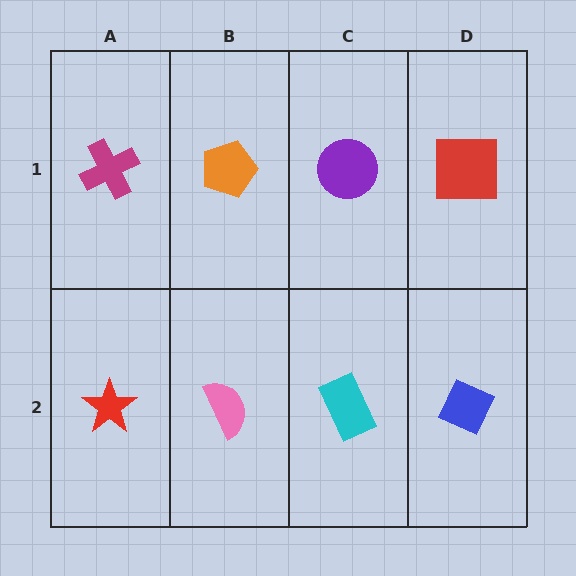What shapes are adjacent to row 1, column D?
A blue diamond (row 2, column D), a purple circle (row 1, column C).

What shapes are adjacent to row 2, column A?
A magenta cross (row 1, column A), a pink semicircle (row 2, column B).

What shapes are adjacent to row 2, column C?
A purple circle (row 1, column C), a pink semicircle (row 2, column B), a blue diamond (row 2, column D).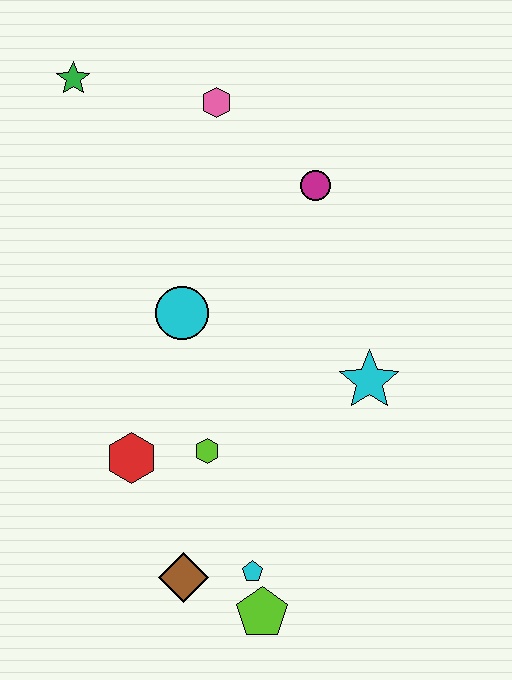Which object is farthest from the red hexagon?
The green star is farthest from the red hexagon.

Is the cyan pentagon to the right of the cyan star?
No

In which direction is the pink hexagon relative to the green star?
The pink hexagon is to the right of the green star.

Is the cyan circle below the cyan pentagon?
No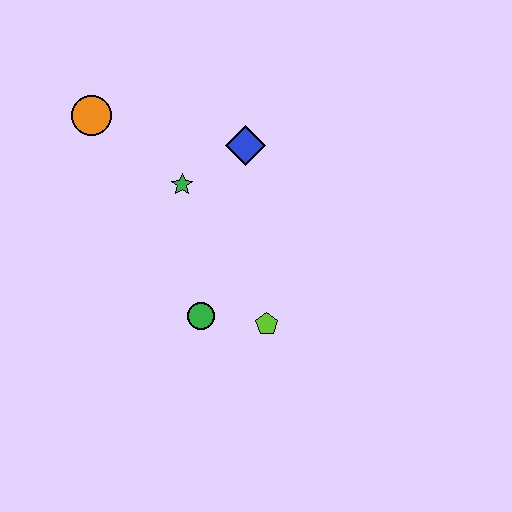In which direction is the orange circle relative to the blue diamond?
The orange circle is to the left of the blue diamond.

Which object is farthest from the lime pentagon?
The orange circle is farthest from the lime pentagon.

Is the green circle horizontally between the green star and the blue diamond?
Yes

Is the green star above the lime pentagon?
Yes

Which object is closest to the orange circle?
The green star is closest to the orange circle.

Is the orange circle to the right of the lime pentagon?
No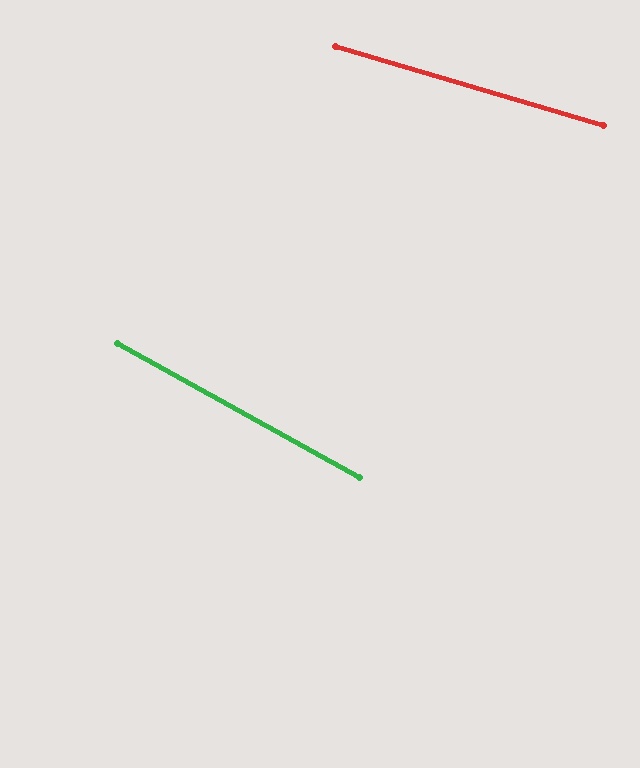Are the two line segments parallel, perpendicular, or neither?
Neither parallel nor perpendicular — they differ by about 13°.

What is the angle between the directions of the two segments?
Approximately 13 degrees.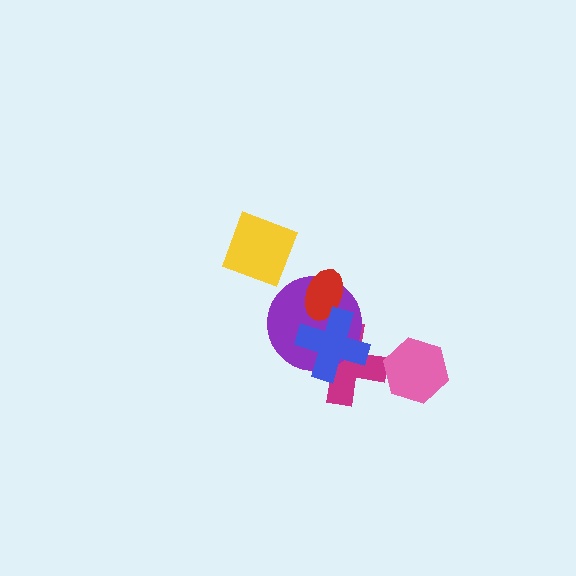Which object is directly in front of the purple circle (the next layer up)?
The red ellipse is directly in front of the purple circle.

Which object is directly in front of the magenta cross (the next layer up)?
The purple circle is directly in front of the magenta cross.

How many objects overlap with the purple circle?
3 objects overlap with the purple circle.